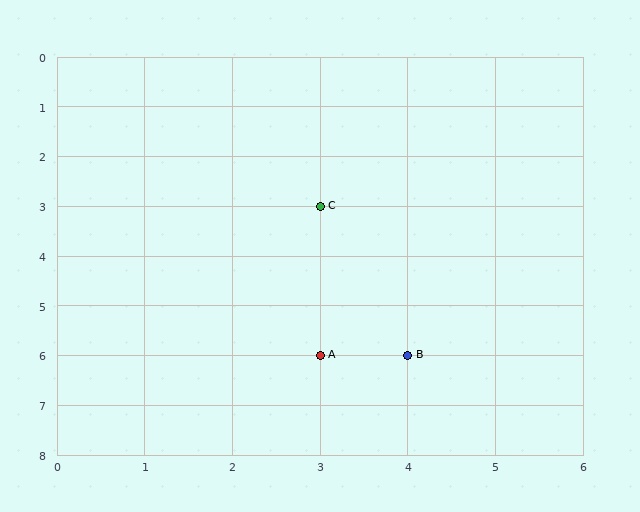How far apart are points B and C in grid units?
Points B and C are 1 column and 3 rows apart (about 3.2 grid units diagonally).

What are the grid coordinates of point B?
Point B is at grid coordinates (4, 6).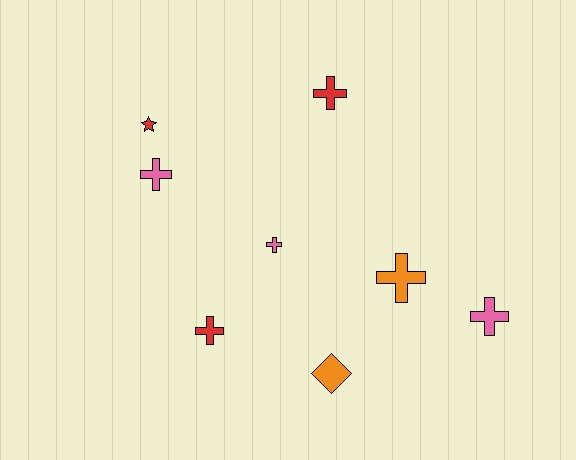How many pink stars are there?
There are no pink stars.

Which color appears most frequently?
Red, with 3 objects.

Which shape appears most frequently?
Cross, with 6 objects.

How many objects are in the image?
There are 8 objects.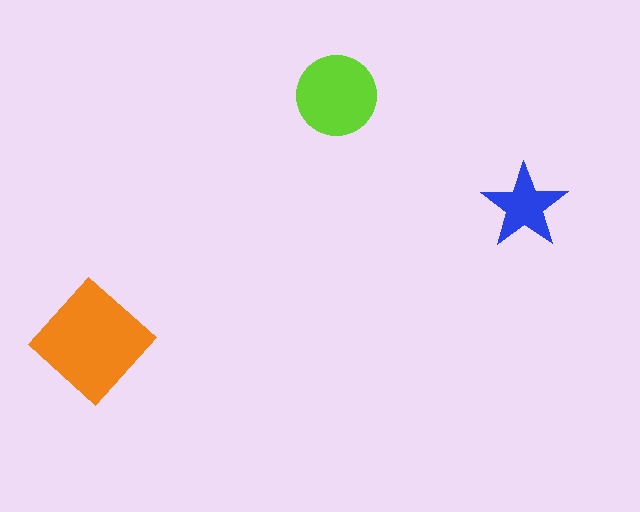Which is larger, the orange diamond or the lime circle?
The orange diamond.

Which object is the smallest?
The blue star.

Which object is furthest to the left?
The orange diamond is leftmost.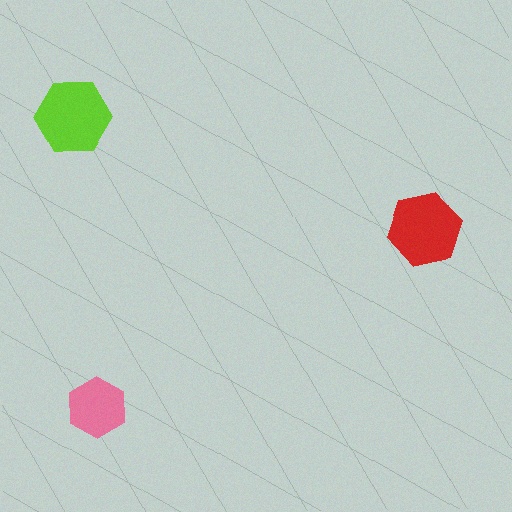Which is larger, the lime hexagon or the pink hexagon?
The lime one.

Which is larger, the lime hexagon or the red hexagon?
The lime one.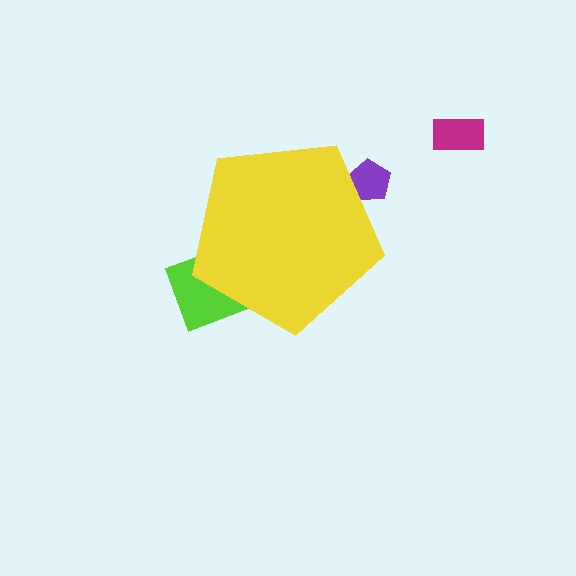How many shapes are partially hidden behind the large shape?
2 shapes are partially hidden.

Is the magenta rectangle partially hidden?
No, the magenta rectangle is fully visible.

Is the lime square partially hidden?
Yes, the lime square is partially hidden behind the yellow pentagon.